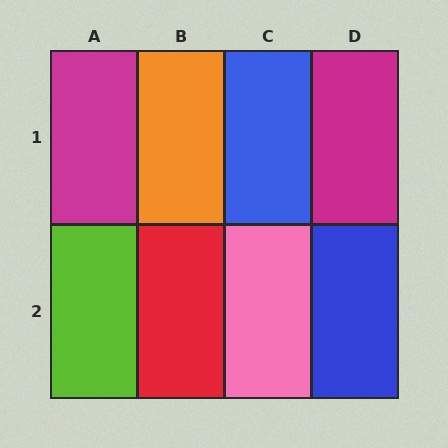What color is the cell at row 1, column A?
Magenta.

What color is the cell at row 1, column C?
Blue.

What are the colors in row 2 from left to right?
Lime, red, pink, blue.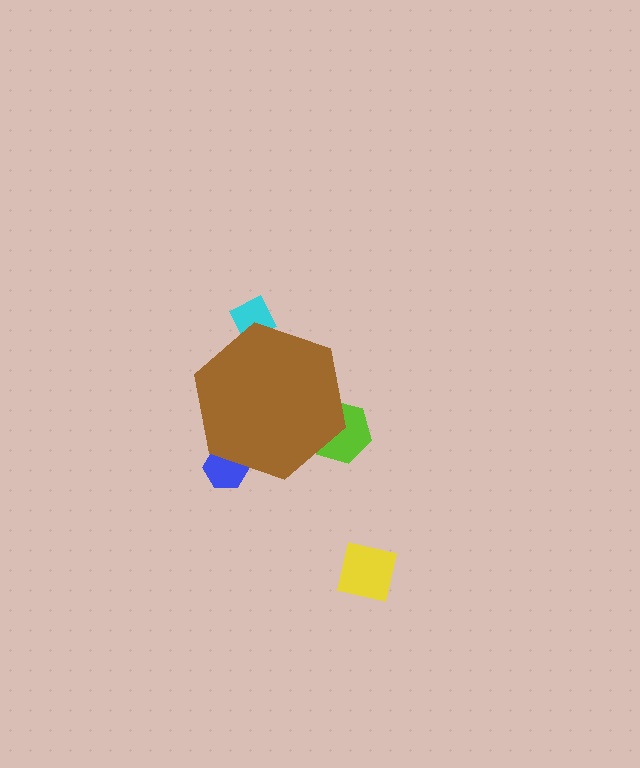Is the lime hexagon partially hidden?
Yes, the lime hexagon is partially hidden behind the brown hexagon.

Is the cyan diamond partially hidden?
Yes, the cyan diamond is partially hidden behind the brown hexagon.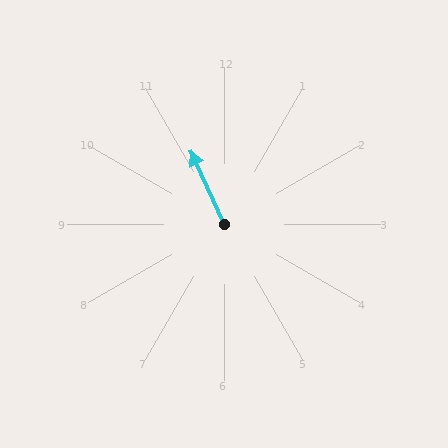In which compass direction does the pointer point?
Northwest.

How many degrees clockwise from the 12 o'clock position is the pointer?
Approximately 335 degrees.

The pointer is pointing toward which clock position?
Roughly 11 o'clock.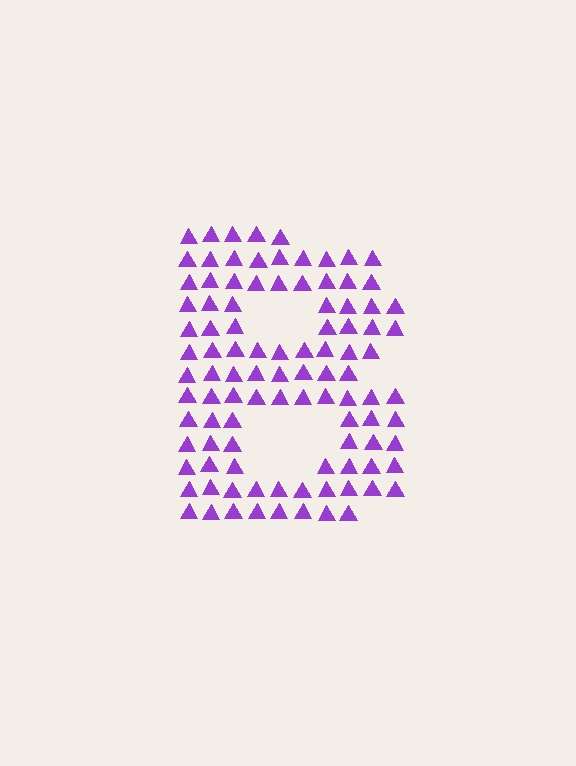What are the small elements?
The small elements are triangles.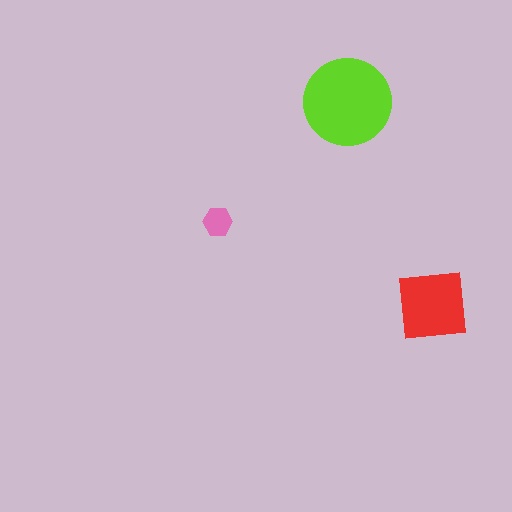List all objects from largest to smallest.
The lime circle, the red square, the pink hexagon.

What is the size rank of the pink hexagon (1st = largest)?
3rd.